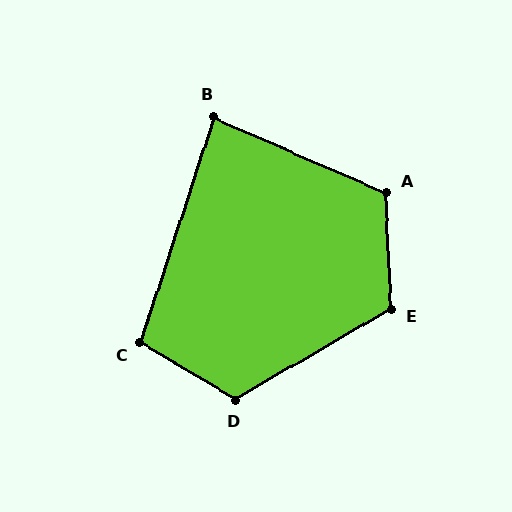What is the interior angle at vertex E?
Approximately 118 degrees (obtuse).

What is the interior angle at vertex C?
Approximately 102 degrees (obtuse).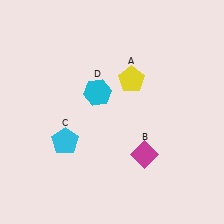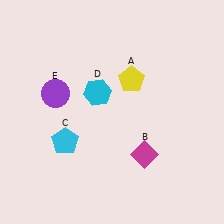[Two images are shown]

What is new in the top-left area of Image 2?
A purple circle (E) was added in the top-left area of Image 2.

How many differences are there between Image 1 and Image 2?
There is 1 difference between the two images.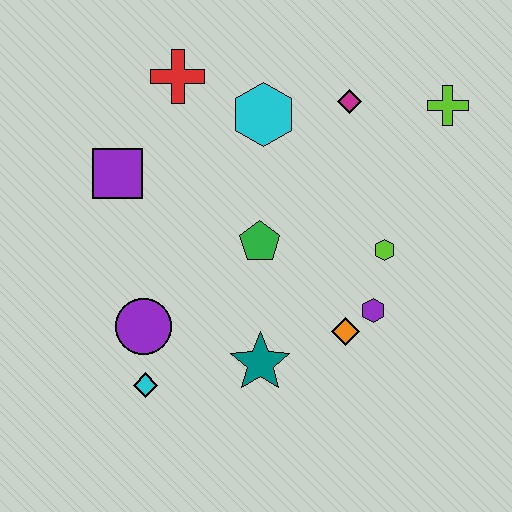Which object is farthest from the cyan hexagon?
The cyan diamond is farthest from the cyan hexagon.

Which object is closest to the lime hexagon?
The purple hexagon is closest to the lime hexagon.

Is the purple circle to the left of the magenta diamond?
Yes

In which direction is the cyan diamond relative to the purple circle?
The cyan diamond is below the purple circle.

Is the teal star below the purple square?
Yes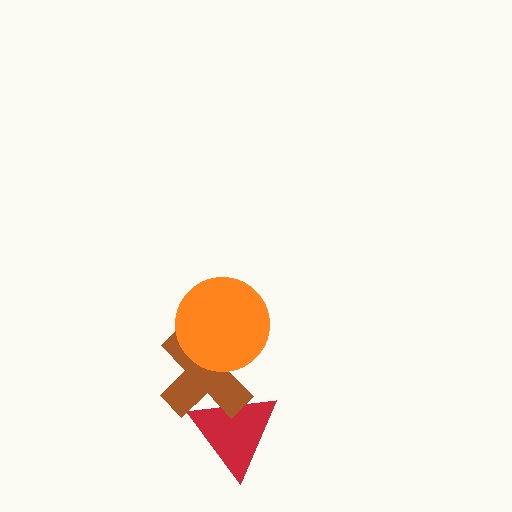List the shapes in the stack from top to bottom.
From top to bottom: the orange circle, the brown cross, the red triangle.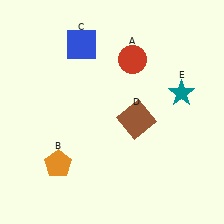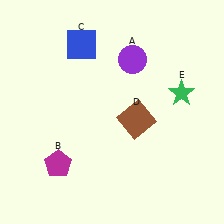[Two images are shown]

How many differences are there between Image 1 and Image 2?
There are 3 differences between the two images.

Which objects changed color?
A changed from red to purple. B changed from orange to magenta. E changed from teal to green.